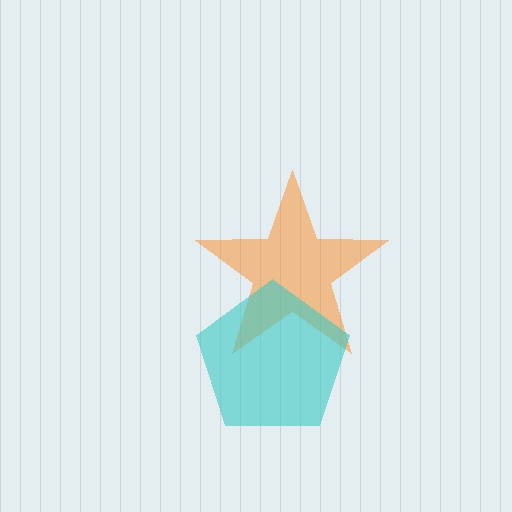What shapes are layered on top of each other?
The layered shapes are: an orange star, a cyan pentagon.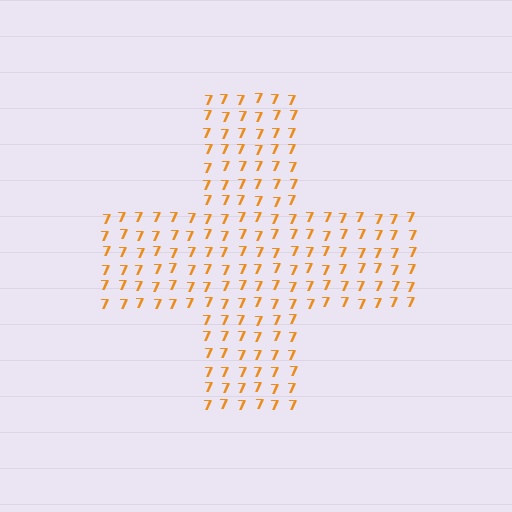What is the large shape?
The large shape is a cross.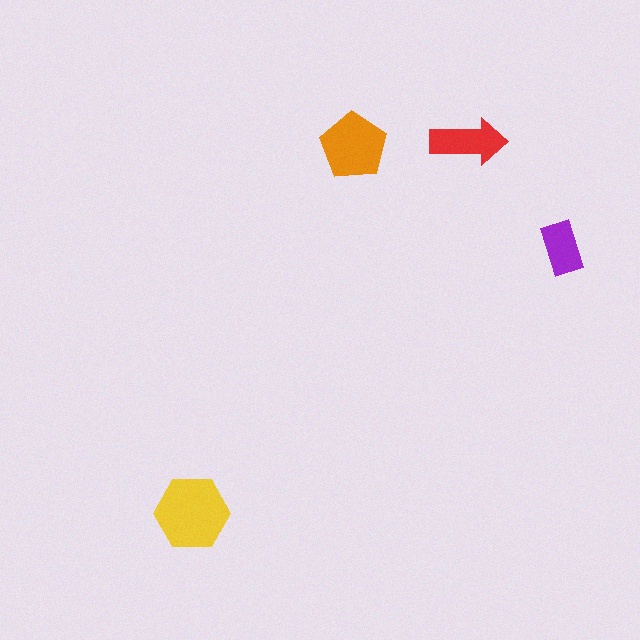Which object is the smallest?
The purple rectangle.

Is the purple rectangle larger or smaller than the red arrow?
Smaller.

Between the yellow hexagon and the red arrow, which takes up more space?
The yellow hexagon.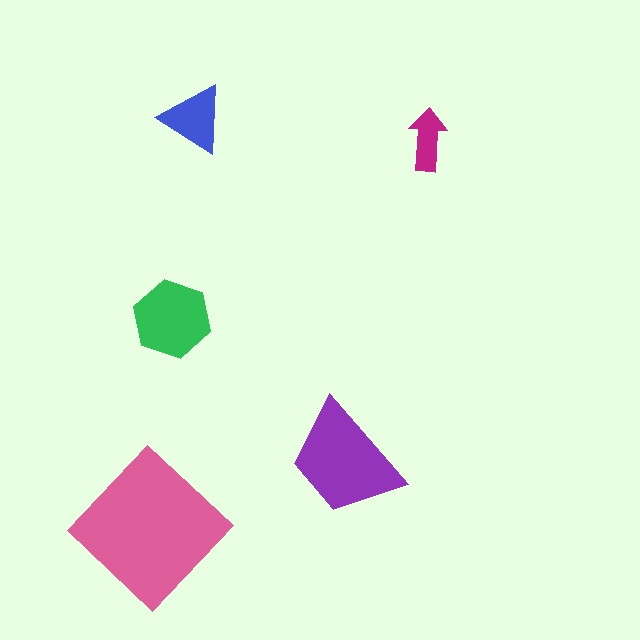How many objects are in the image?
There are 5 objects in the image.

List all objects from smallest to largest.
The magenta arrow, the blue triangle, the green hexagon, the purple trapezoid, the pink diamond.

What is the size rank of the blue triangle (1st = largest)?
4th.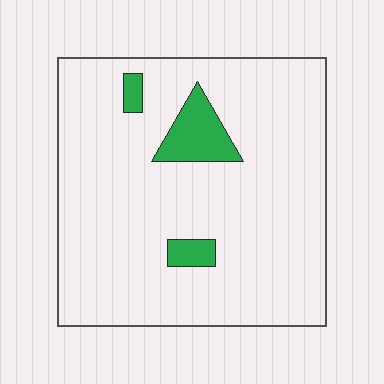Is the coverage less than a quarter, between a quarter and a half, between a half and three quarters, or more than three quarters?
Less than a quarter.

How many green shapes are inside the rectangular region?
3.